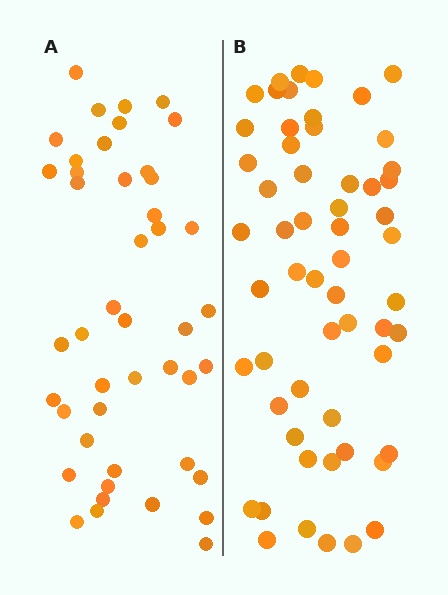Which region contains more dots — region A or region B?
Region B (the right region) has more dots.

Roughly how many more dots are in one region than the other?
Region B has roughly 12 or so more dots than region A.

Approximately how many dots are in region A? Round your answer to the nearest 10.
About 40 dots. (The exact count is 45, which rounds to 40.)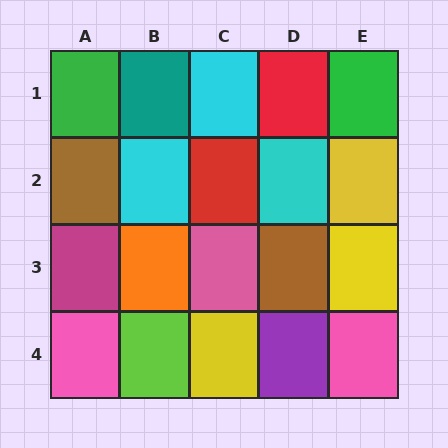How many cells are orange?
1 cell is orange.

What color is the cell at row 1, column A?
Green.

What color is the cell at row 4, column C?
Yellow.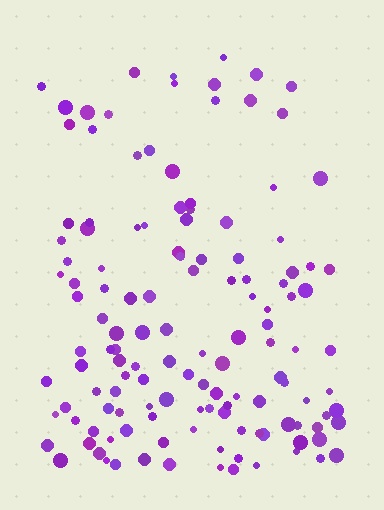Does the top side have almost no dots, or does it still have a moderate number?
Still a moderate number, just noticeably fewer than the bottom.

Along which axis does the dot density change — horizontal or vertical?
Vertical.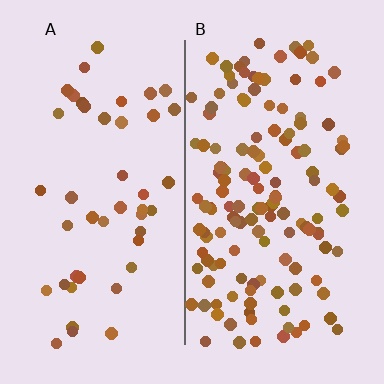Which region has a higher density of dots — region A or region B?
B (the right).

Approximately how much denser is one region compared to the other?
Approximately 3.1× — region B over region A.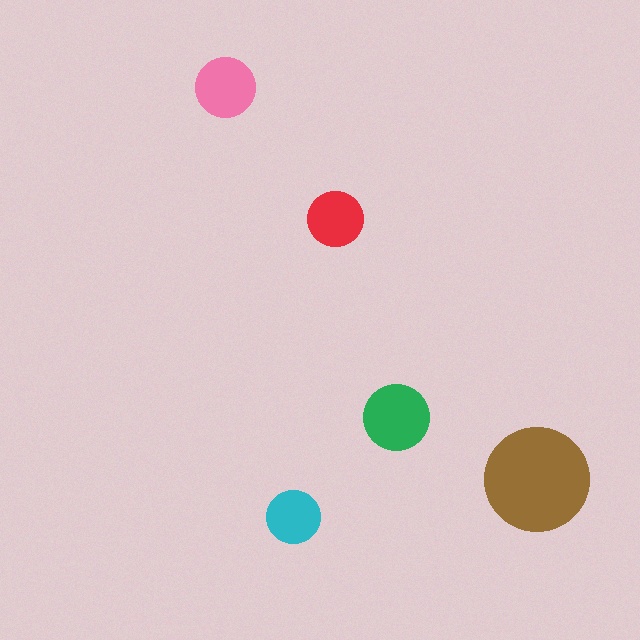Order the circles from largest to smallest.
the brown one, the green one, the pink one, the red one, the cyan one.